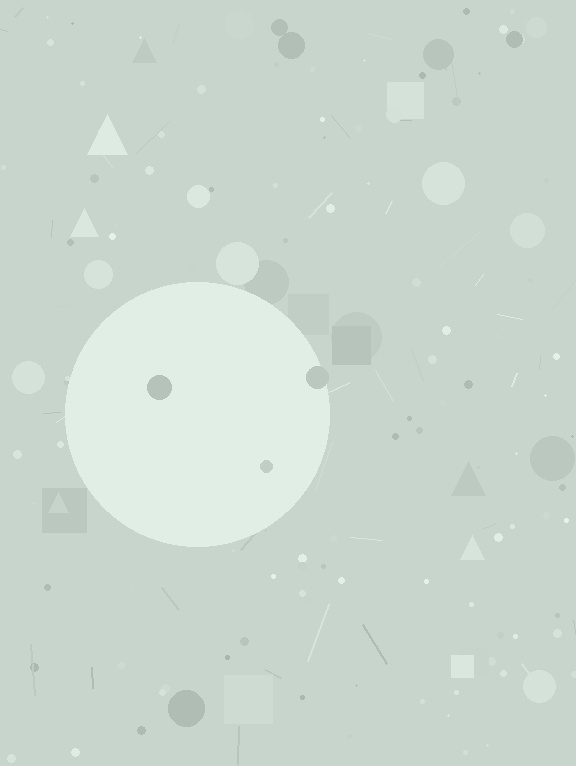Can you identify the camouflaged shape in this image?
The camouflaged shape is a circle.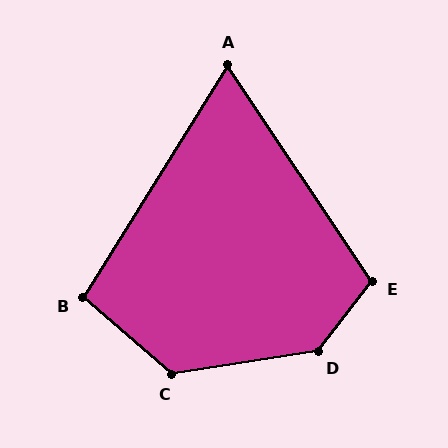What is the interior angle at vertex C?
Approximately 130 degrees (obtuse).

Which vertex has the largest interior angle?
D, at approximately 136 degrees.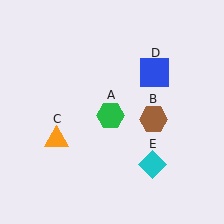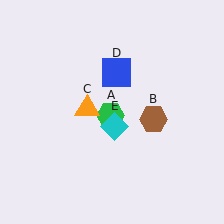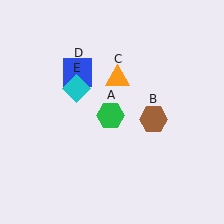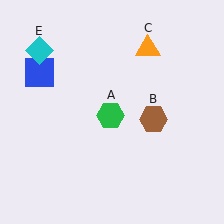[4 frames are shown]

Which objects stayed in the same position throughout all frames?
Green hexagon (object A) and brown hexagon (object B) remained stationary.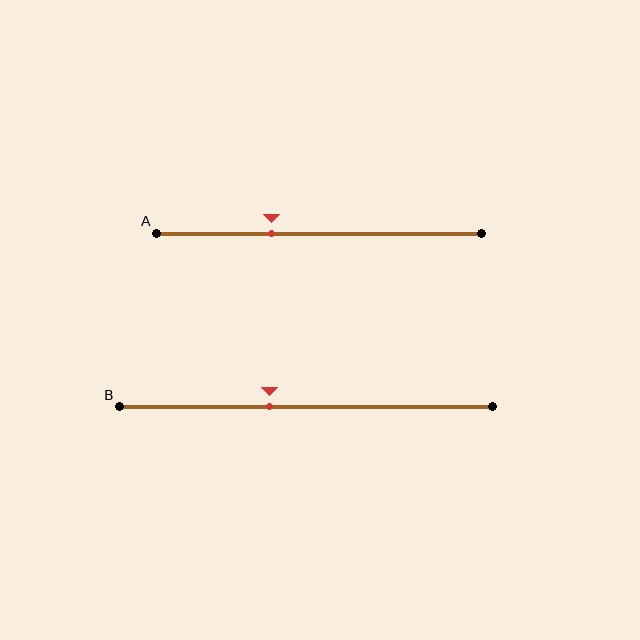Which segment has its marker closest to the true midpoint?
Segment B has its marker closest to the true midpoint.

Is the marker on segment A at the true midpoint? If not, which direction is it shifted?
No, the marker on segment A is shifted to the left by about 14% of the segment length.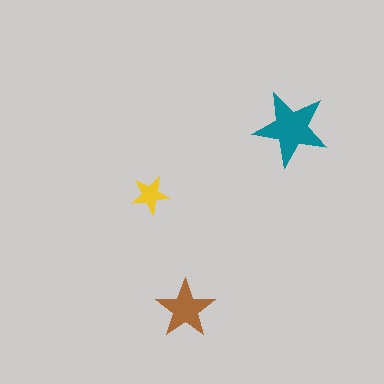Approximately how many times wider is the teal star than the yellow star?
About 2 times wider.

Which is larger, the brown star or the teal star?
The teal one.